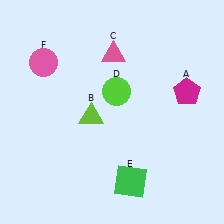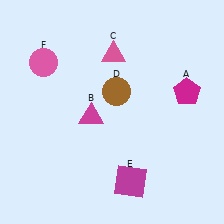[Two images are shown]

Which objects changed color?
B changed from lime to magenta. D changed from lime to brown. E changed from green to magenta.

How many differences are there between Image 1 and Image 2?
There are 3 differences between the two images.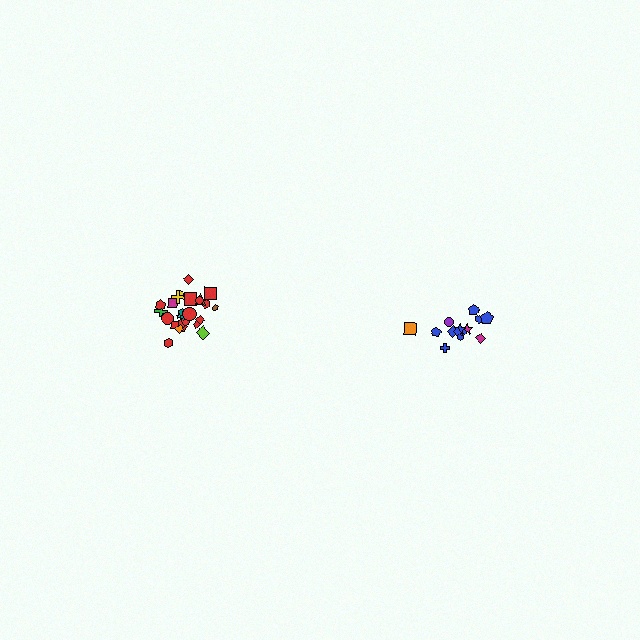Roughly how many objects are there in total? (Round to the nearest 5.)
Roughly 40 objects in total.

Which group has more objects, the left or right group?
The left group.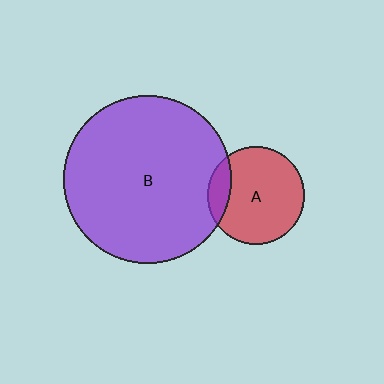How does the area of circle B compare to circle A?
Approximately 3.0 times.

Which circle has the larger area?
Circle B (purple).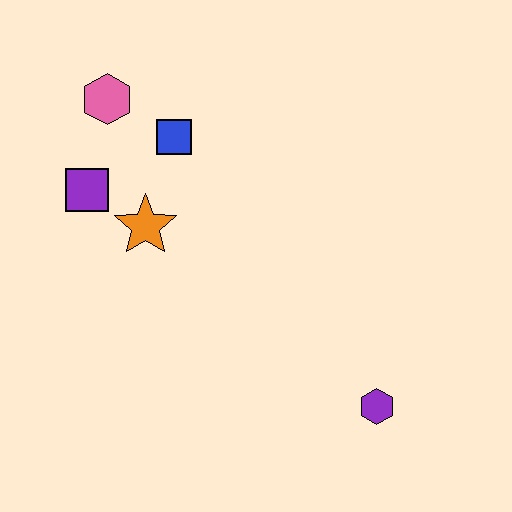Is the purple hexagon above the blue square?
No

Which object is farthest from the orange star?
The purple hexagon is farthest from the orange star.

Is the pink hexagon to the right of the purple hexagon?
No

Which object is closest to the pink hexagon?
The blue square is closest to the pink hexagon.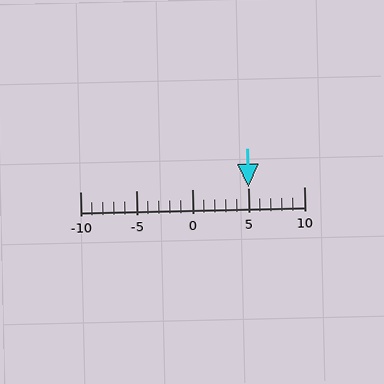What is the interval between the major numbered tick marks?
The major tick marks are spaced 5 units apart.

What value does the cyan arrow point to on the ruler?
The cyan arrow points to approximately 5.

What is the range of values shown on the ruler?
The ruler shows values from -10 to 10.